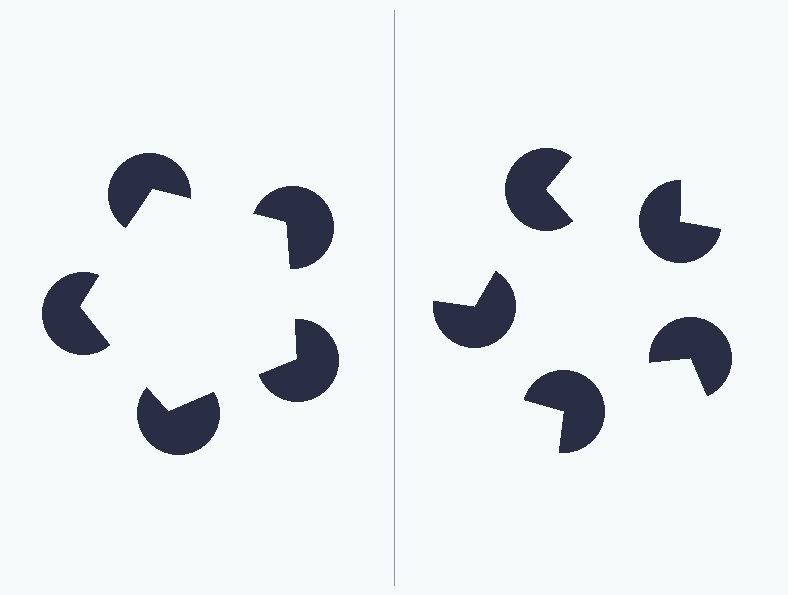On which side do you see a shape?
An illusory pentagon appears on the left side. On the right side the wedge cuts are rotated, so no coherent shape forms.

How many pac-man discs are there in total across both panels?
10 — 5 on each side.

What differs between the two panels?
The pac-man discs are positioned identically on both sides; only the wedge orientations differ. On the left they align to a pentagon; on the right they are misaligned.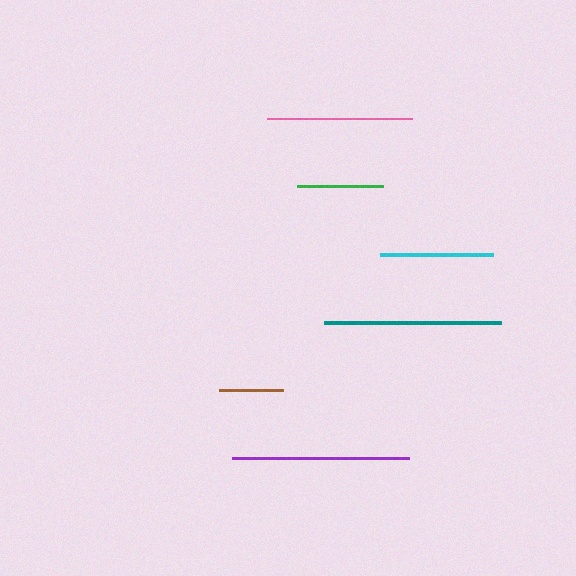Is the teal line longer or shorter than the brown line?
The teal line is longer than the brown line.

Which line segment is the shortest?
The brown line is the shortest at approximately 65 pixels.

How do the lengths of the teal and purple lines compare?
The teal and purple lines are approximately the same length.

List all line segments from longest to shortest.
From longest to shortest: teal, purple, pink, cyan, green, brown.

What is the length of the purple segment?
The purple segment is approximately 177 pixels long.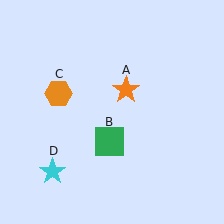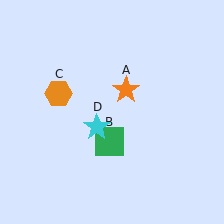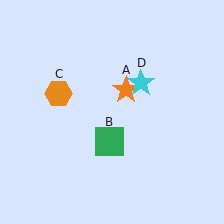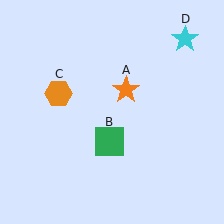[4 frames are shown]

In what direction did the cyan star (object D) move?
The cyan star (object D) moved up and to the right.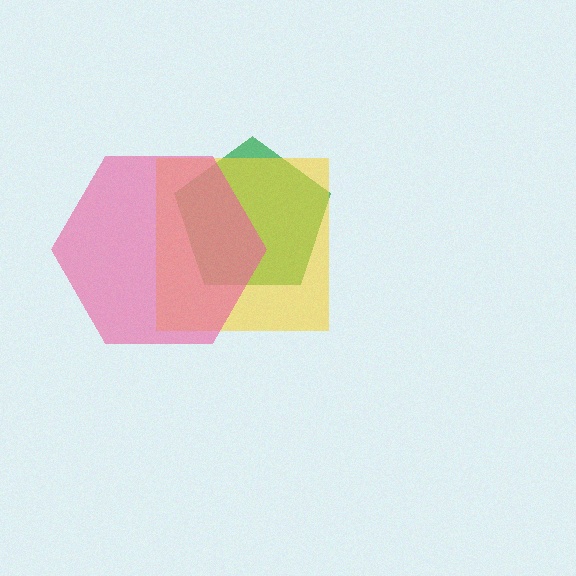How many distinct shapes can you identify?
There are 3 distinct shapes: a green pentagon, a yellow square, a pink hexagon.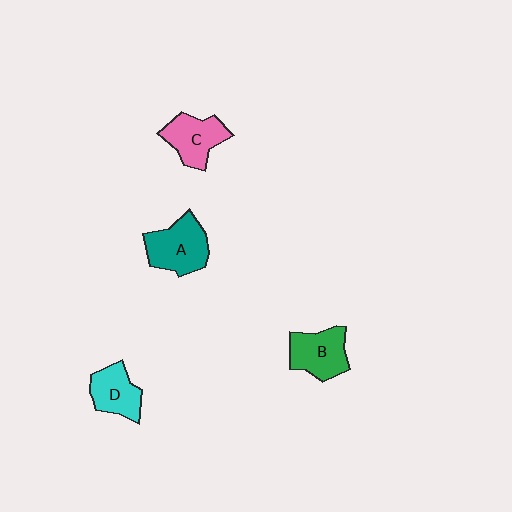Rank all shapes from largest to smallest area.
From largest to smallest: A (teal), B (green), C (pink), D (cyan).